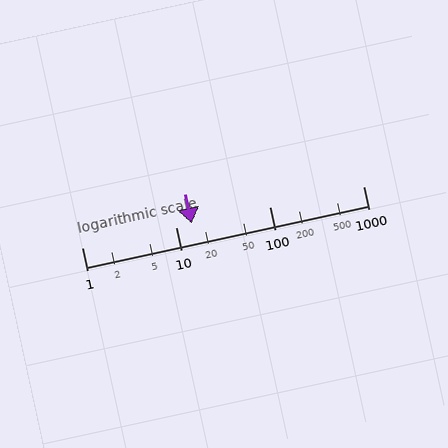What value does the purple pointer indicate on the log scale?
The pointer indicates approximately 15.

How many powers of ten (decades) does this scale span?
The scale spans 3 decades, from 1 to 1000.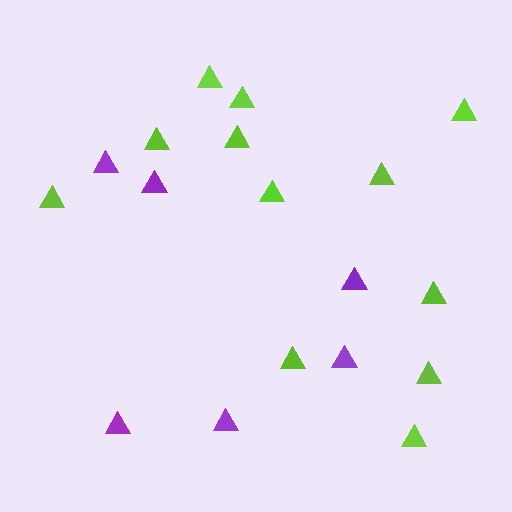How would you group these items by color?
There are 2 groups: one group of lime triangles (12) and one group of purple triangles (6).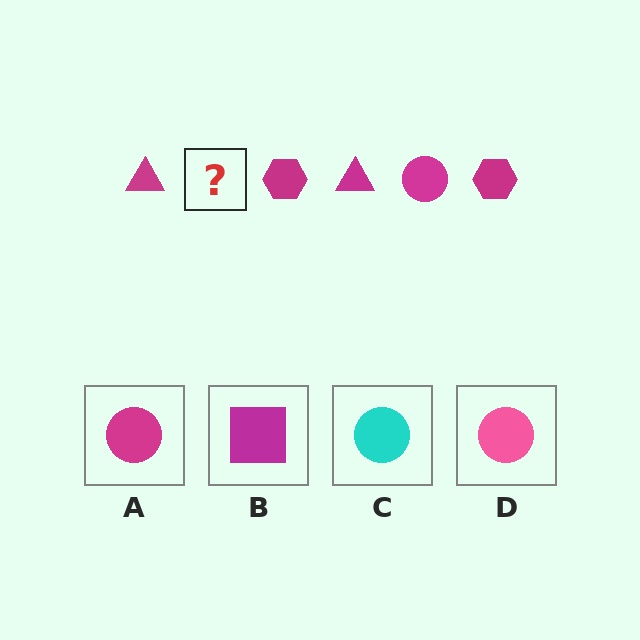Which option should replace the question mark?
Option A.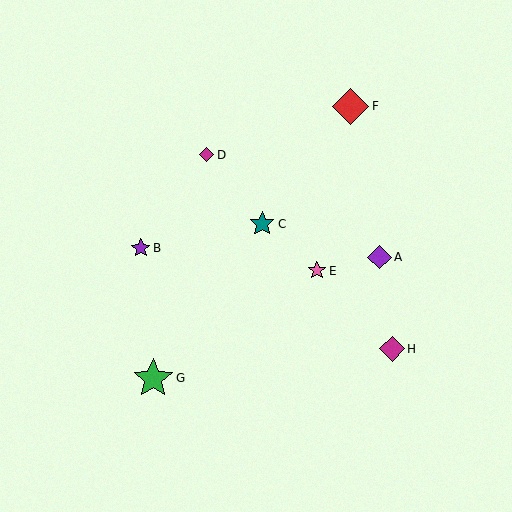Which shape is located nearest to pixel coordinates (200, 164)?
The magenta diamond (labeled D) at (207, 155) is nearest to that location.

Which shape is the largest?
The green star (labeled G) is the largest.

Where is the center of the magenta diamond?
The center of the magenta diamond is at (392, 349).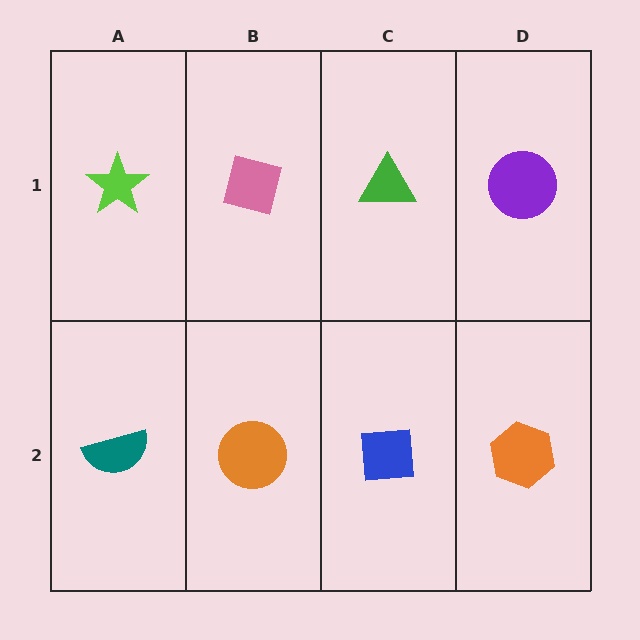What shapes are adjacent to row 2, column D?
A purple circle (row 1, column D), a blue square (row 2, column C).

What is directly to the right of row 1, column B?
A green triangle.